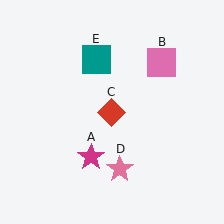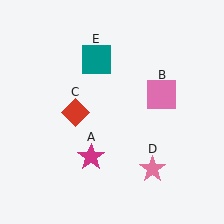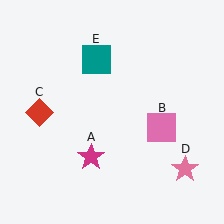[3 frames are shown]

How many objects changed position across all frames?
3 objects changed position: pink square (object B), red diamond (object C), pink star (object D).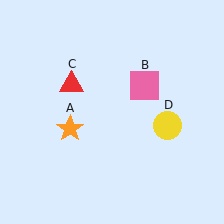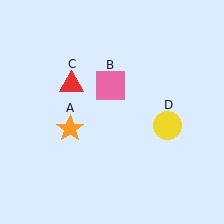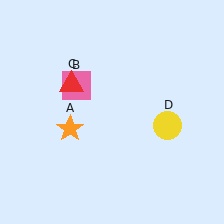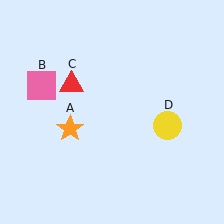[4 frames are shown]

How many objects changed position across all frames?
1 object changed position: pink square (object B).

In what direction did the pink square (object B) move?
The pink square (object B) moved left.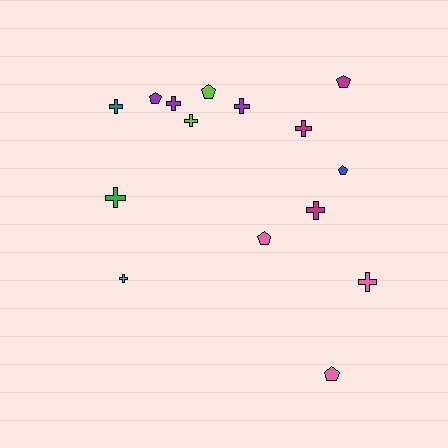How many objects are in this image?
There are 15 objects.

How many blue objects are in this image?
There is 1 blue object.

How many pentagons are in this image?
There are 6 pentagons.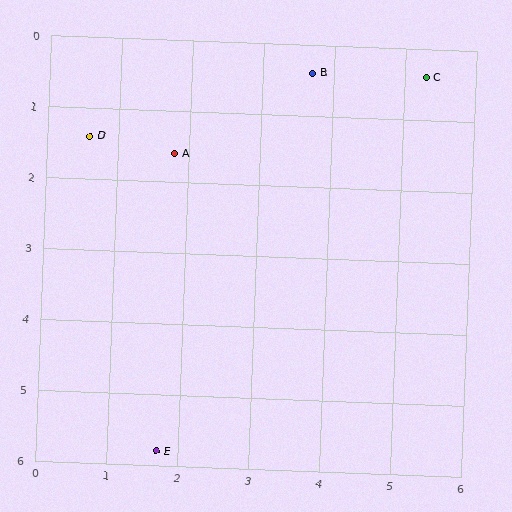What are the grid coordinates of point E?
Point E is at approximately (1.7, 5.8).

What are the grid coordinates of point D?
Point D is at approximately (0.6, 1.4).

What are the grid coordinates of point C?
Point C is at approximately (5.3, 0.4).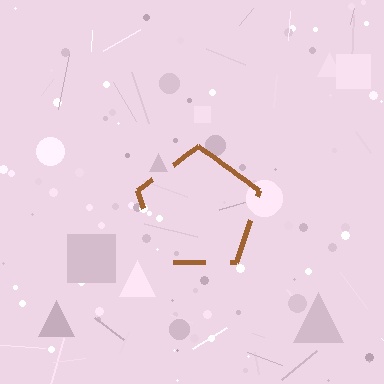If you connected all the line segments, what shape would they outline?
They would outline a pentagon.